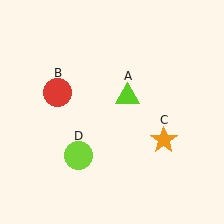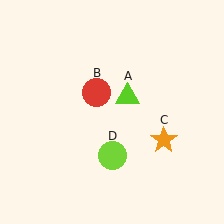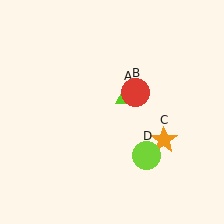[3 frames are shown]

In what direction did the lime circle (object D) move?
The lime circle (object D) moved right.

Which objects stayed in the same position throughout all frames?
Lime triangle (object A) and orange star (object C) remained stationary.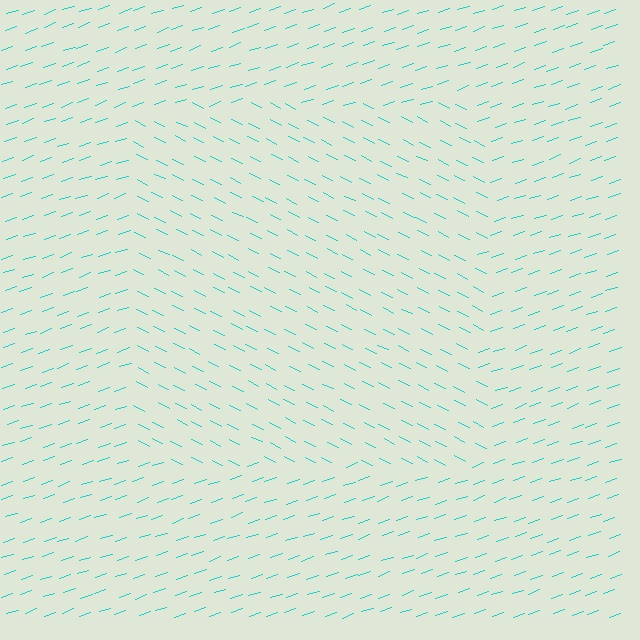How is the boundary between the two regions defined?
The boundary is defined purely by a change in line orientation (approximately 45 degrees difference). All lines are the same color and thickness.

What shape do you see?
I see a rectangle.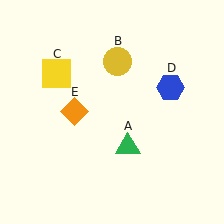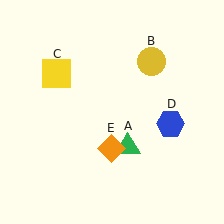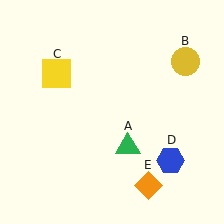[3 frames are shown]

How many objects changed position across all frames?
3 objects changed position: yellow circle (object B), blue hexagon (object D), orange diamond (object E).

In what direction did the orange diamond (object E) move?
The orange diamond (object E) moved down and to the right.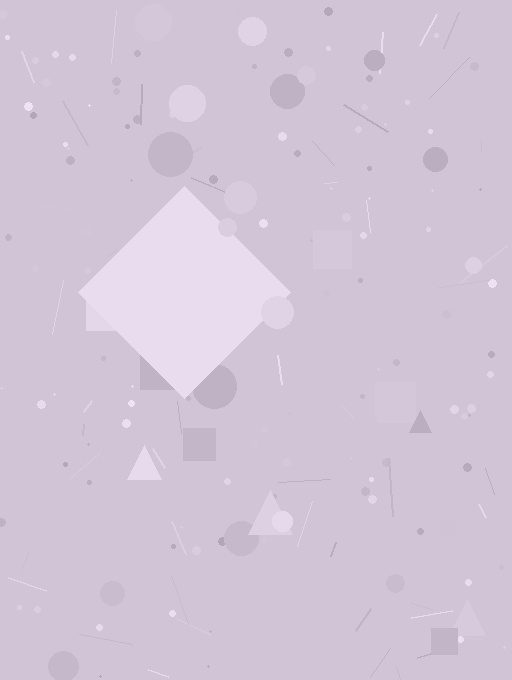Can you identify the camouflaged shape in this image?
The camouflaged shape is a diamond.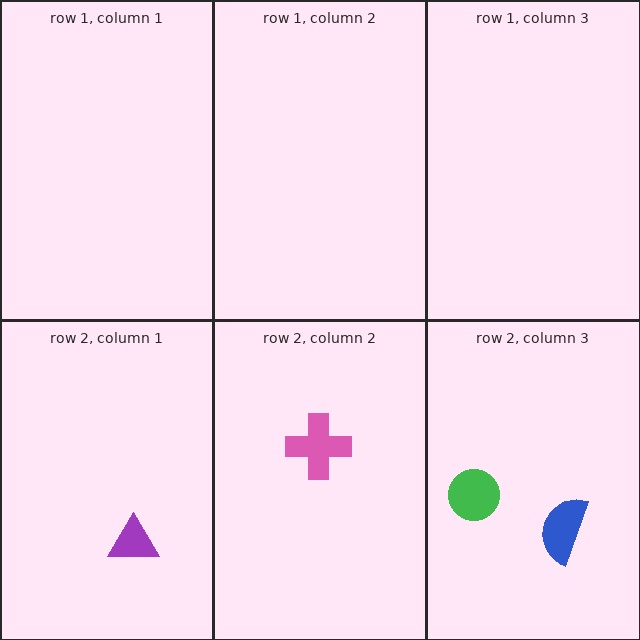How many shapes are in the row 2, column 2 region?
1.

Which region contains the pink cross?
The row 2, column 2 region.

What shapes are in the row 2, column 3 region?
The blue semicircle, the green circle.